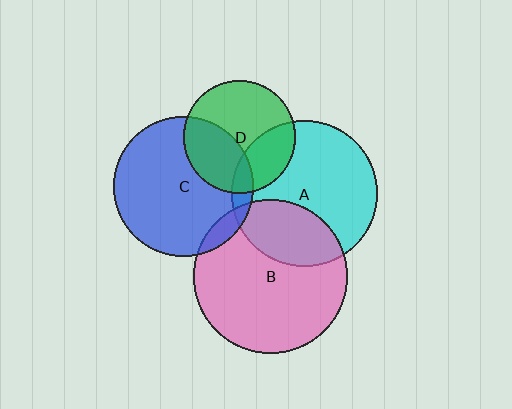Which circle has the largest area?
Circle B (pink).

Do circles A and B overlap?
Yes.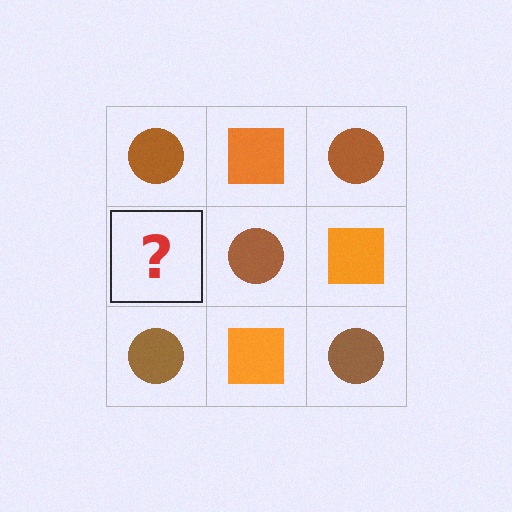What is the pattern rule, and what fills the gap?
The rule is that it alternates brown circle and orange square in a checkerboard pattern. The gap should be filled with an orange square.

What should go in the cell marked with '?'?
The missing cell should contain an orange square.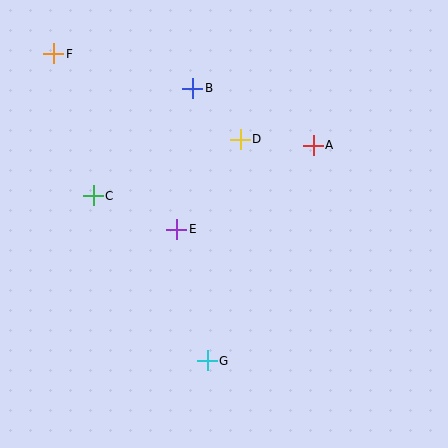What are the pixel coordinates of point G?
Point G is at (207, 361).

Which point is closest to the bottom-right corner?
Point G is closest to the bottom-right corner.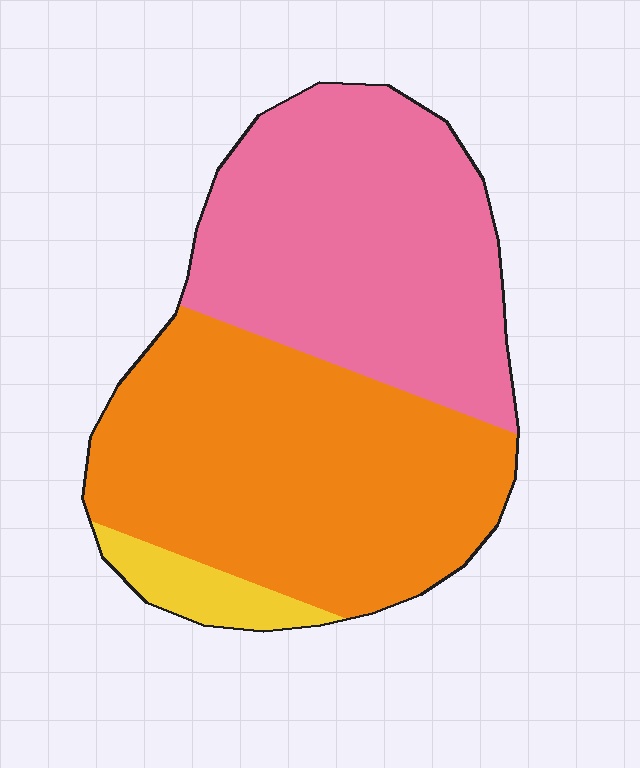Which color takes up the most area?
Orange, at roughly 50%.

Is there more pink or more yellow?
Pink.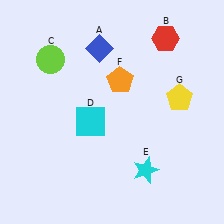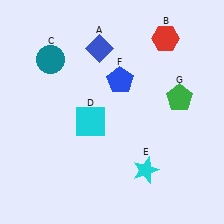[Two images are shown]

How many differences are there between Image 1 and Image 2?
There are 3 differences between the two images.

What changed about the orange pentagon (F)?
In Image 1, F is orange. In Image 2, it changed to blue.